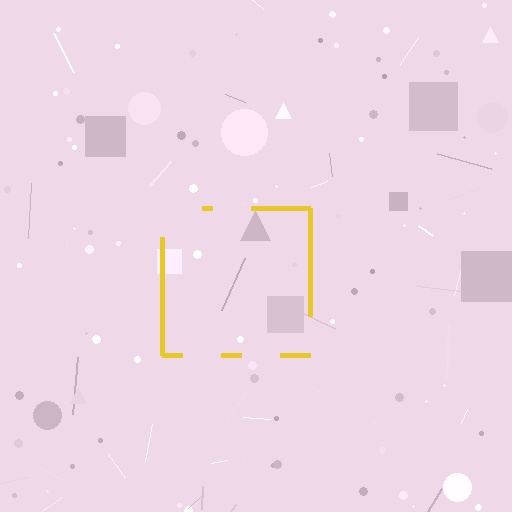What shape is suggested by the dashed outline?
The dashed outline suggests a square.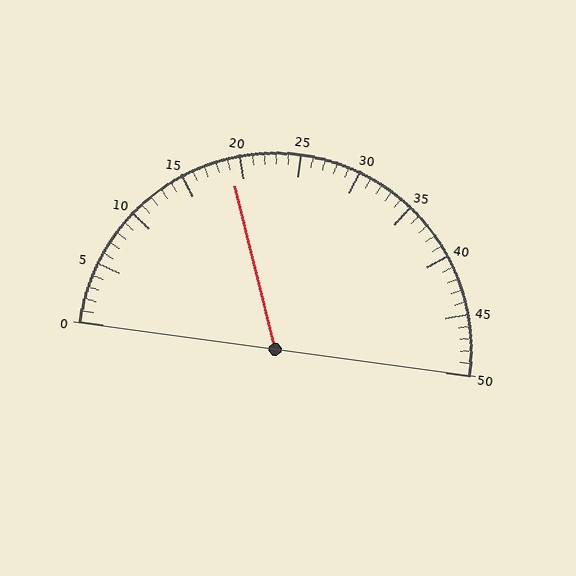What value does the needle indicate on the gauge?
The needle indicates approximately 19.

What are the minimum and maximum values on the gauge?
The gauge ranges from 0 to 50.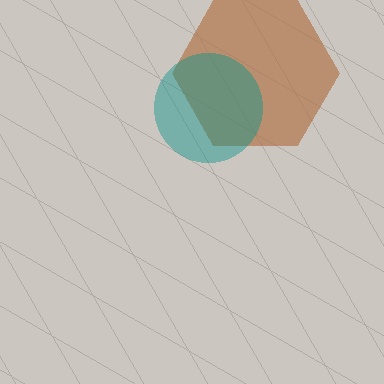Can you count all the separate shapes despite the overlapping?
Yes, there are 2 separate shapes.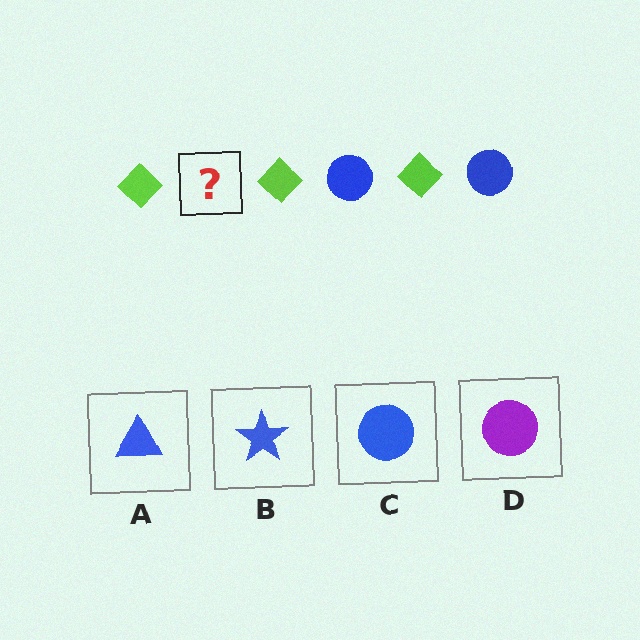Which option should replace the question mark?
Option C.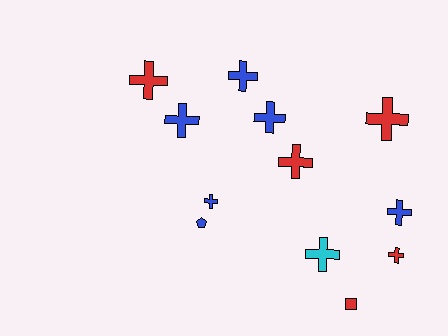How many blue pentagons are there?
There is 1 blue pentagon.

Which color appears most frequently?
Blue, with 6 objects.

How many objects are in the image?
There are 12 objects.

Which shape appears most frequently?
Cross, with 10 objects.